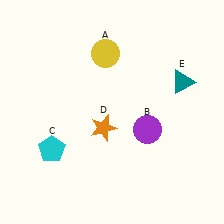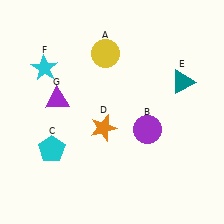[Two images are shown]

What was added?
A cyan star (F), a purple triangle (G) were added in Image 2.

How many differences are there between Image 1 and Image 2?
There are 2 differences between the two images.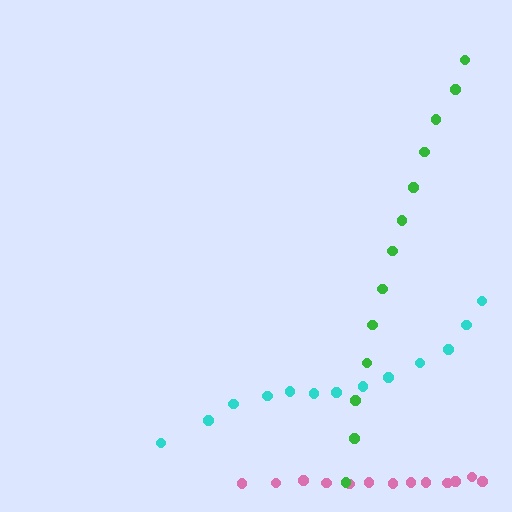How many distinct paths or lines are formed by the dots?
There are 3 distinct paths.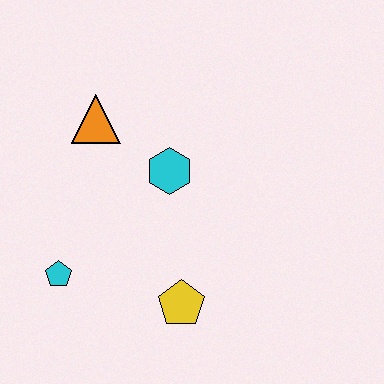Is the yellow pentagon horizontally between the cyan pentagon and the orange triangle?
No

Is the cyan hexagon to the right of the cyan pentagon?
Yes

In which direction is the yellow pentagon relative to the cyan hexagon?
The yellow pentagon is below the cyan hexagon.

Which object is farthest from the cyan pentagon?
The orange triangle is farthest from the cyan pentagon.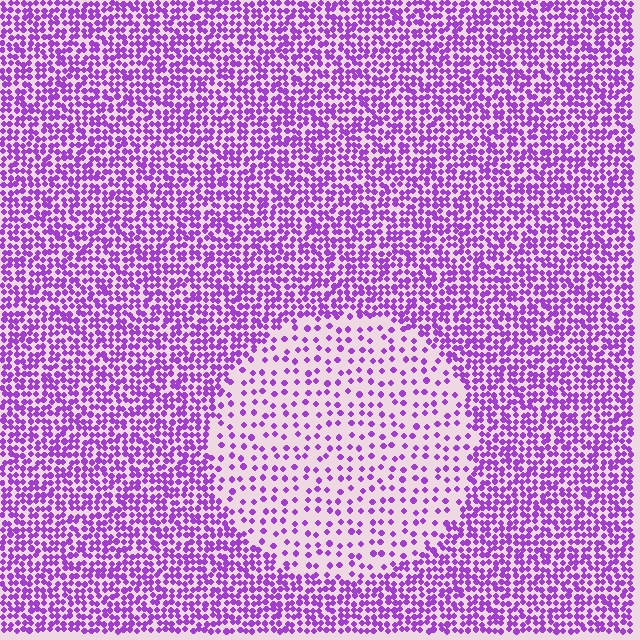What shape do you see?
I see a circle.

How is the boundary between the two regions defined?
The boundary is defined by a change in element density (approximately 2.6x ratio). All elements are the same color, size, and shape.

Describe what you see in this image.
The image contains small purple elements arranged at two different densities. A circle-shaped region is visible where the elements are less densely packed than the surrounding area.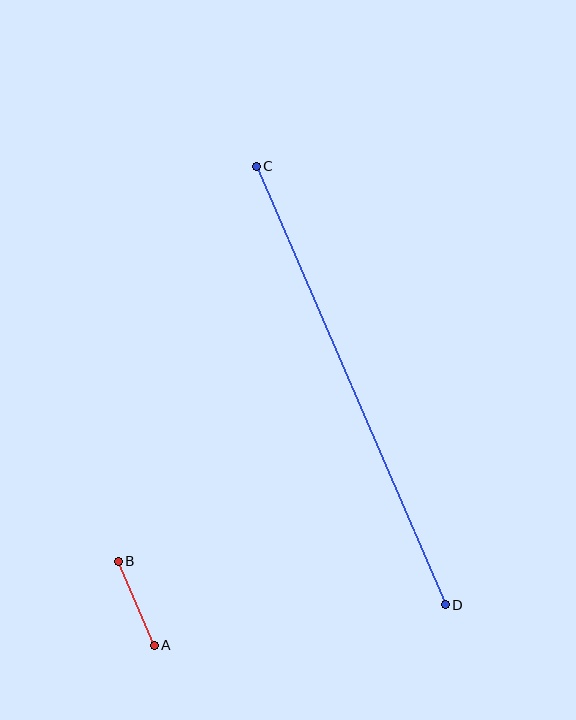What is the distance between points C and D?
The distance is approximately 478 pixels.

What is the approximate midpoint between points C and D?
The midpoint is at approximately (351, 385) pixels.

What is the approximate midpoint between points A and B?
The midpoint is at approximately (136, 603) pixels.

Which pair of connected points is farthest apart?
Points C and D are farthest apart.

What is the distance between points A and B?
The distance is approximately 91 pixels.